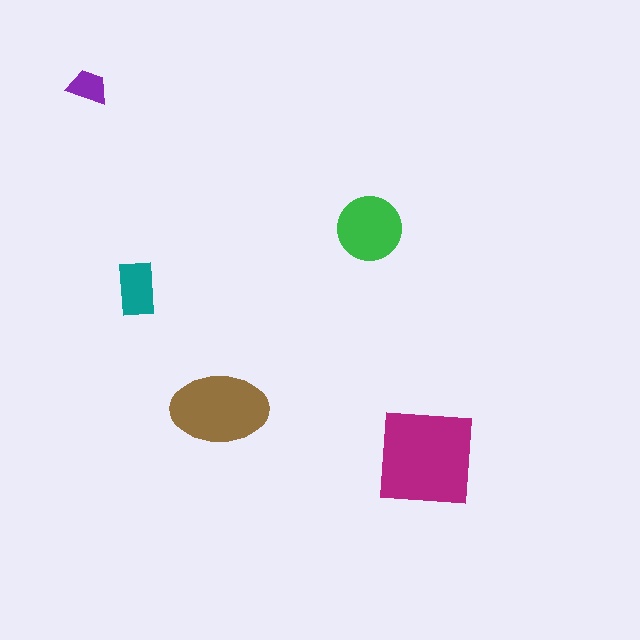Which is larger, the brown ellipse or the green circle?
The brown ellipse.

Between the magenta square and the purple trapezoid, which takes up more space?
The magenta square.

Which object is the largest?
The magenta square.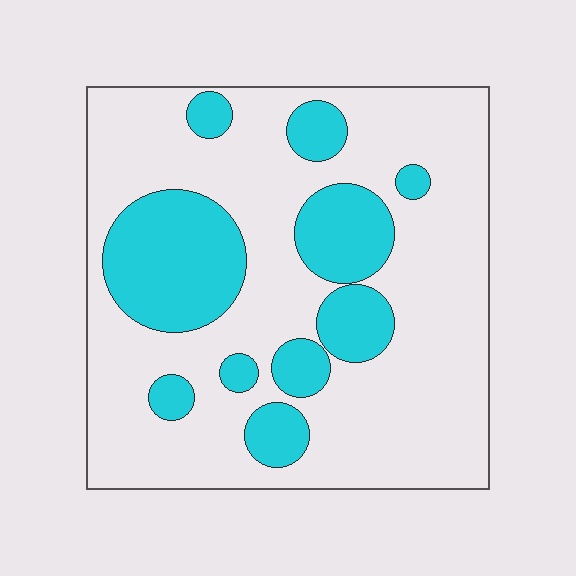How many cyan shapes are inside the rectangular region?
10.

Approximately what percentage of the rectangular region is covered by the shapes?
Approximately 25%.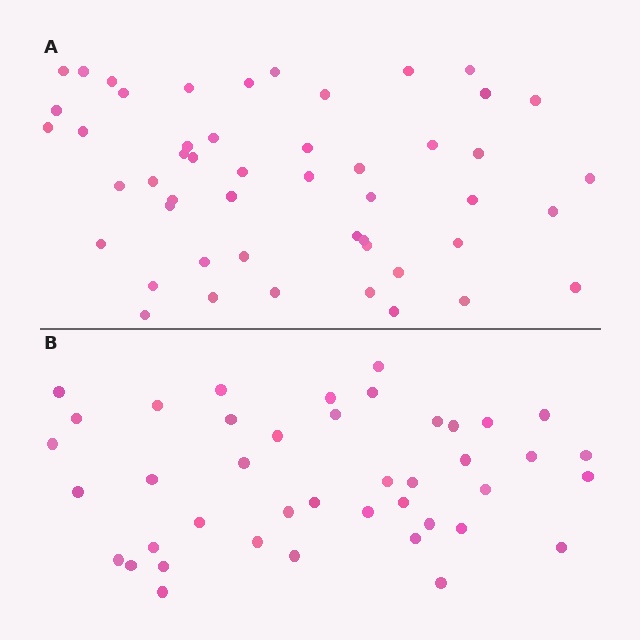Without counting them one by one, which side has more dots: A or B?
Region A (the top region) has more dots.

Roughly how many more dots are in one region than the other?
Region A has roughly 8 or so more dots than region B.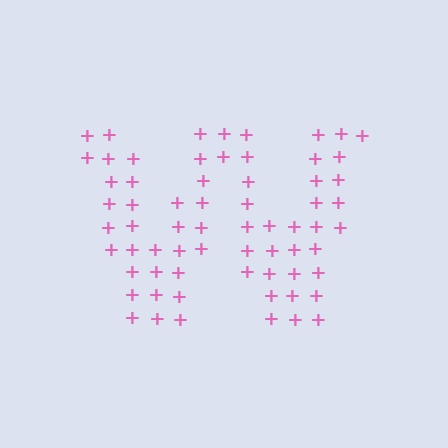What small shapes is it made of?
It is made of small plus signs.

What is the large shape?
The large shape is the letter W.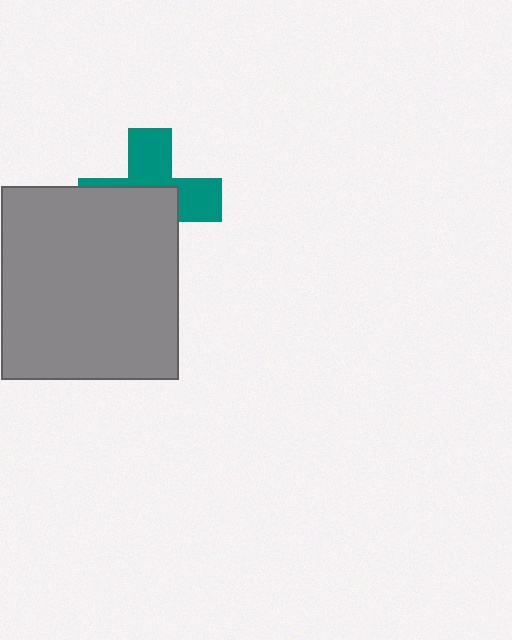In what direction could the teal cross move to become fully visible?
The teal cross could move toward the upper-right. That would shift it out from behind the gray rectangle entirely.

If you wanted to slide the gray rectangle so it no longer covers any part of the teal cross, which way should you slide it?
Slide it toward the lower-left — that is the most direct way to separate the two shapes.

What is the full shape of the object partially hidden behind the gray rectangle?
The partially hidden object is a teal cross.